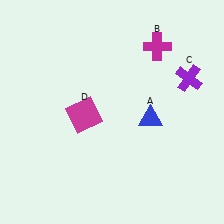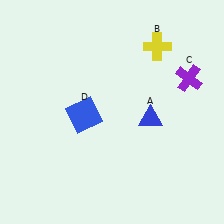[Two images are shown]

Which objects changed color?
B changed from magenta to yellow. D changed from magenta to blue.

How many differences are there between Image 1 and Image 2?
There are 2 differences between the two images.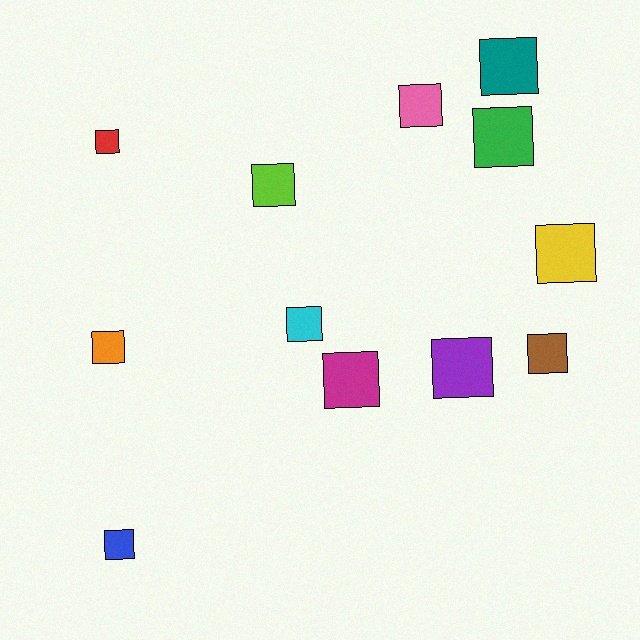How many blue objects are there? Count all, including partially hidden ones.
There is 1 blue object.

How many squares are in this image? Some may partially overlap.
There are 12 squares.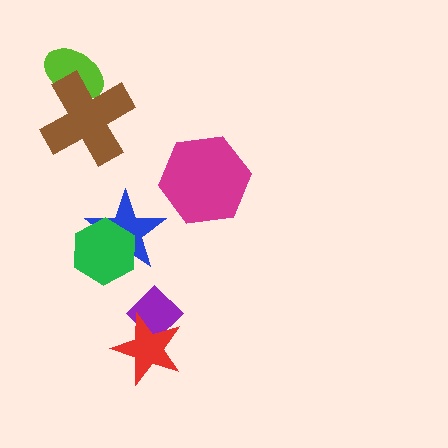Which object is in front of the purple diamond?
The red star is in front of the purple diamond.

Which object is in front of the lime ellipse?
The brown cross is in front of the lime ellipse.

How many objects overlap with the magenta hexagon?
0 objects overlap with the magenta hexagon.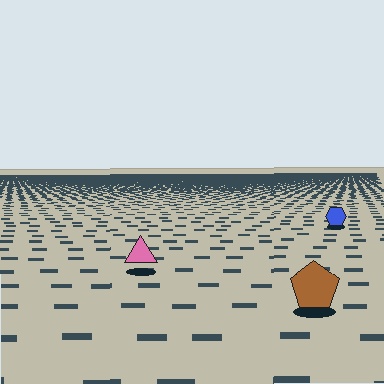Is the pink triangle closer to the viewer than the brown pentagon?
No. The brown pentagon is closer — you can tell from the texture gradient: the ground texture is coarser near it.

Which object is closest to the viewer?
The brown pentagon is closest. The texture marks near it are larger and more spread out.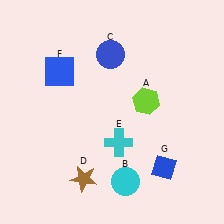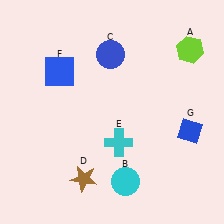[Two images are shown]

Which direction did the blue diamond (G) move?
The blue diamond (G) moved up.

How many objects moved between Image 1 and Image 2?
2 objects moved between the two images.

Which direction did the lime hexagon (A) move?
The lime hexagon (A) moved up.